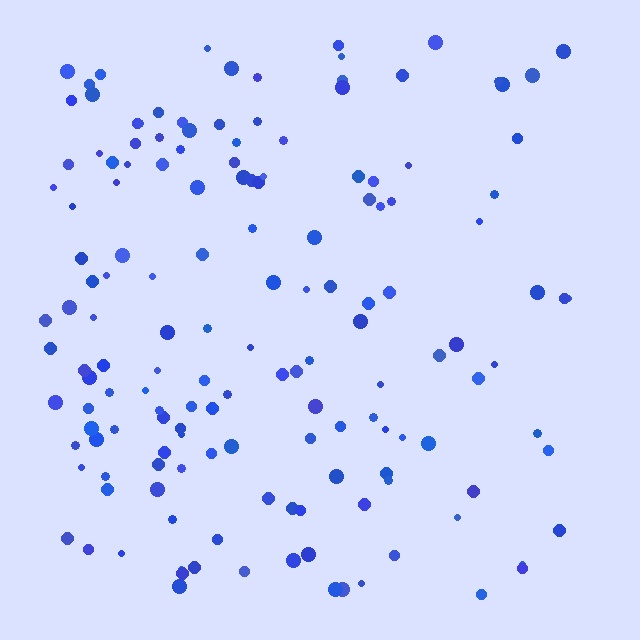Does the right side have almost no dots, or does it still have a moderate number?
Still a moderate number, just noticeably fewer than the left.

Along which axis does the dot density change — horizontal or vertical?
Horizontal.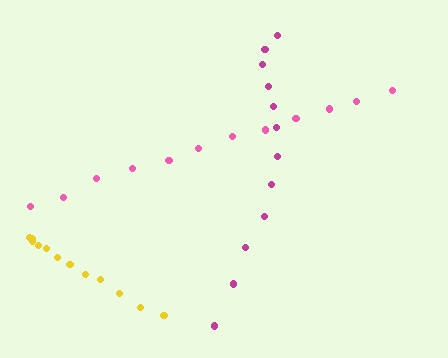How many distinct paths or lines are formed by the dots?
There are 3 distinct paths.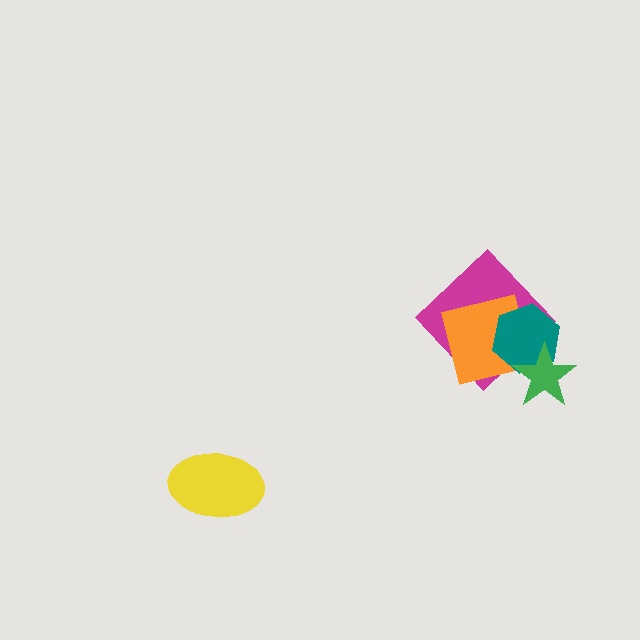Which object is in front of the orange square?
The teal hexagon is in front of the orange square.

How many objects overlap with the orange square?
2 objects overlap with the orange square.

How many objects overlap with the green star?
1 object overlaps with the green star.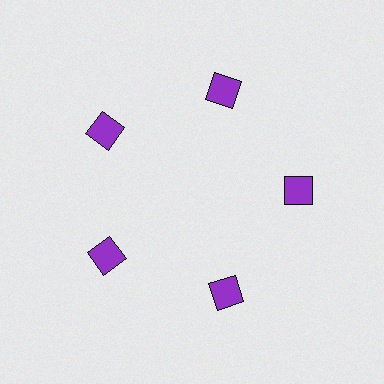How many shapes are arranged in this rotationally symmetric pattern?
There are 5 shapes, arranged in 5 groups of 1.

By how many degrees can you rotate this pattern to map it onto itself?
The pattern maps onto itself every 72 degrees of rotation.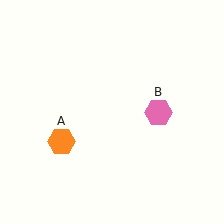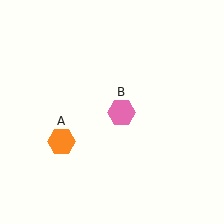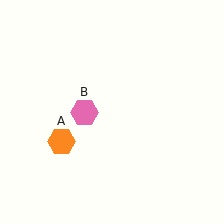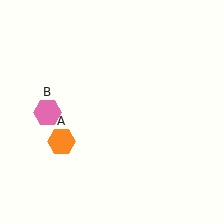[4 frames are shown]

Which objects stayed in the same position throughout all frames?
Orange hexagon (object A) remained stationary.